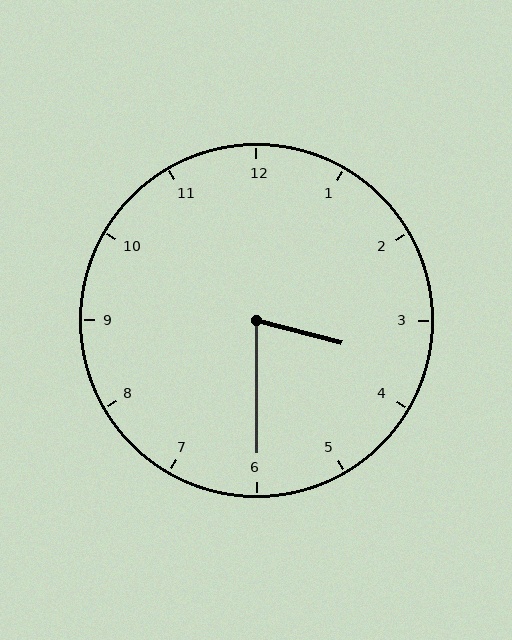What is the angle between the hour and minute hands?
Approximately 75 degrees.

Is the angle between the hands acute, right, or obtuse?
It is acute.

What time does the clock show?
3:30.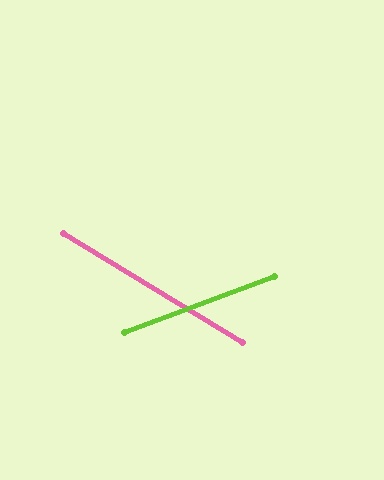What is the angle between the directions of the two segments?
Approximately 52 degrees.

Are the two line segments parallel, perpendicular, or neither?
Neither parallel nor perpendicular — they differ by about 52°.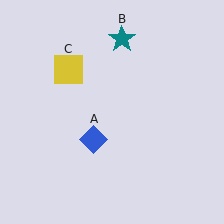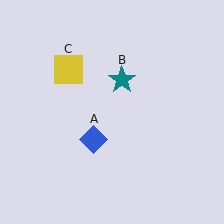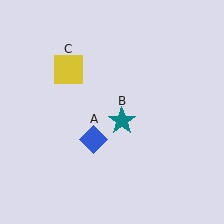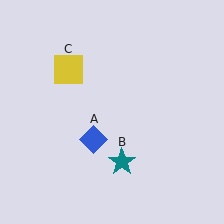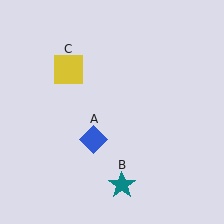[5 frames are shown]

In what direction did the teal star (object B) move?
The teal star (object B) moved down.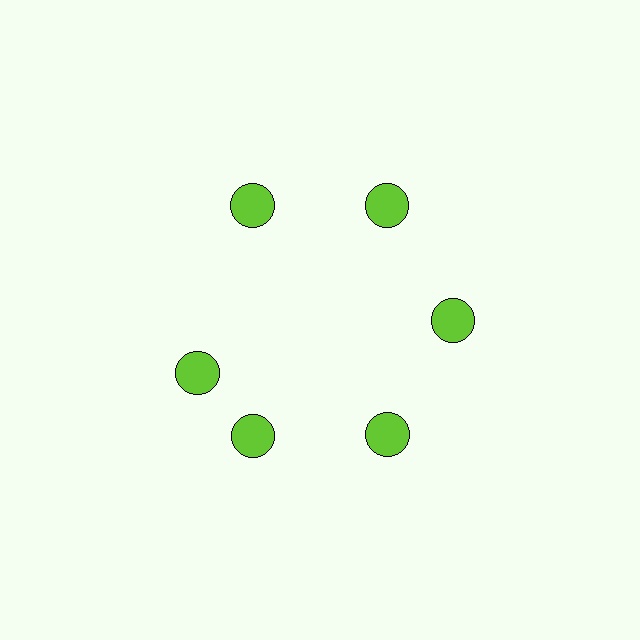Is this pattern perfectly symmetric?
No. The 6 lime circles are arranged in a ring, but one element near the 9 o'clock position is rotated out of alignment along the ring, breaking the 6-fold rotational symmetry.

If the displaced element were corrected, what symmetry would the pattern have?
It would have 6-fold rotational symmetry — the pattern would map onto itself every 60 degrees.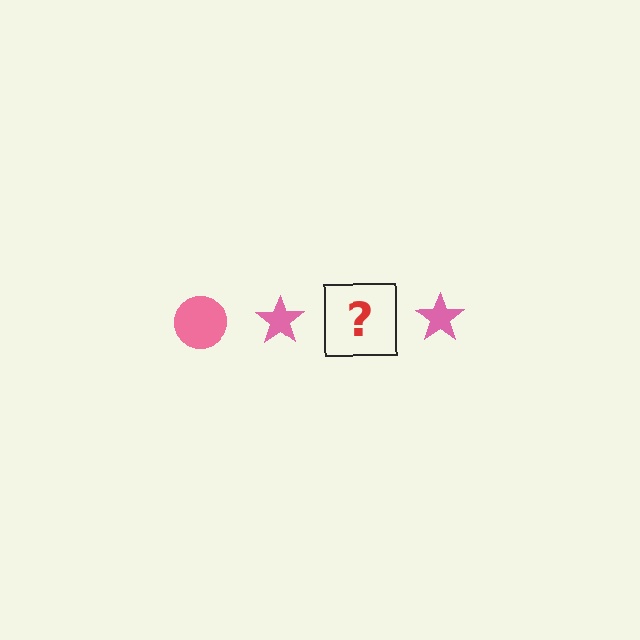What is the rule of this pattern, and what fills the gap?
The rule is that the pattern cycles through circle, star shapes in pink. The gap should be filled with a pink circle.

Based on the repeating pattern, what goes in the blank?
The blank should be a pink circle.